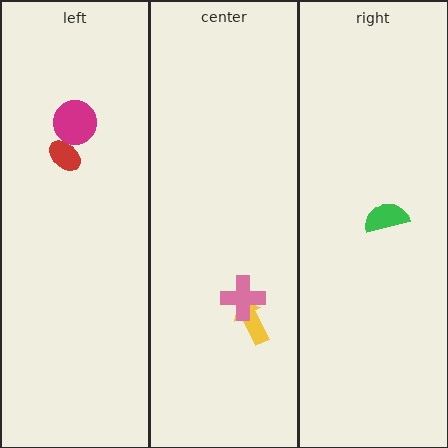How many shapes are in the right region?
1.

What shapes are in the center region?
The yellow arrow, the pink cross.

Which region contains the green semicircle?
The right region.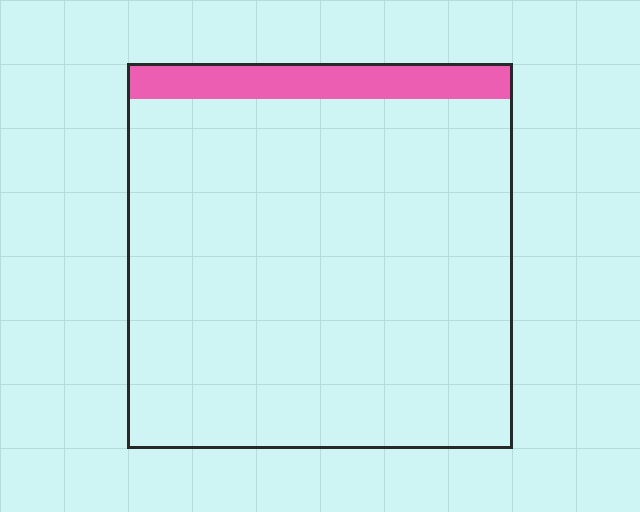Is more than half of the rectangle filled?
No.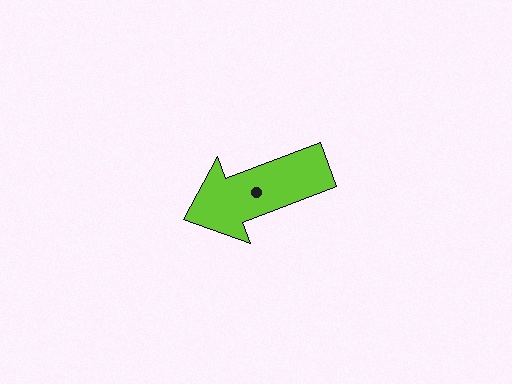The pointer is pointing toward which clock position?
Roughly 8 o'clock.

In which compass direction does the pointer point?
West.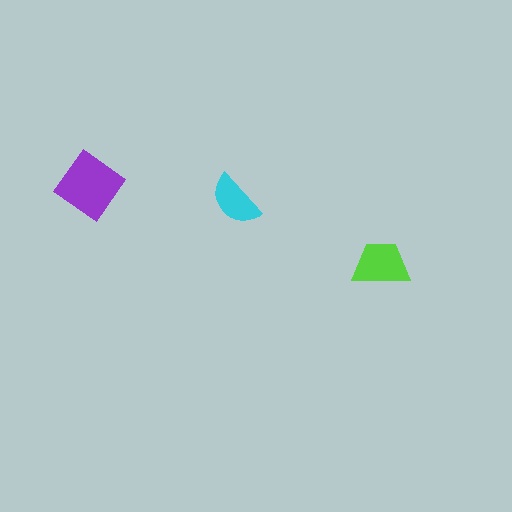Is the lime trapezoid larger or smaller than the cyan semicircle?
Larger.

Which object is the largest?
The purple diamond.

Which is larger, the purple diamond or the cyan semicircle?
The purple diamond.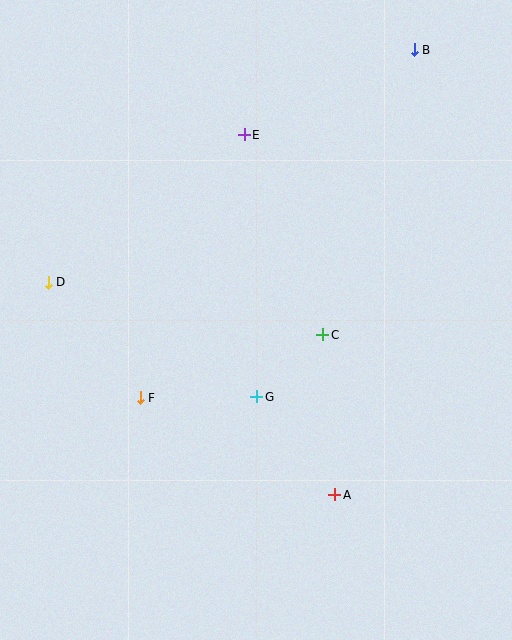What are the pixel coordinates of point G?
Point G is at (257, 397).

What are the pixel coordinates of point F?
Point F is at (140, 398).